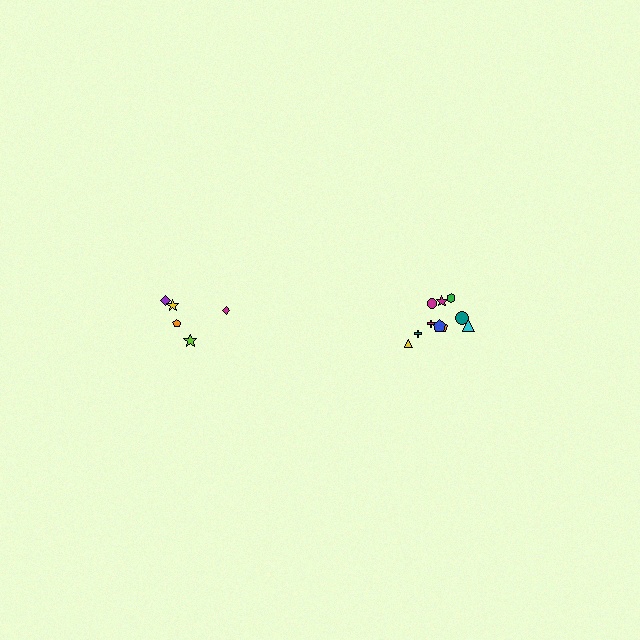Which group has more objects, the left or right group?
The right group.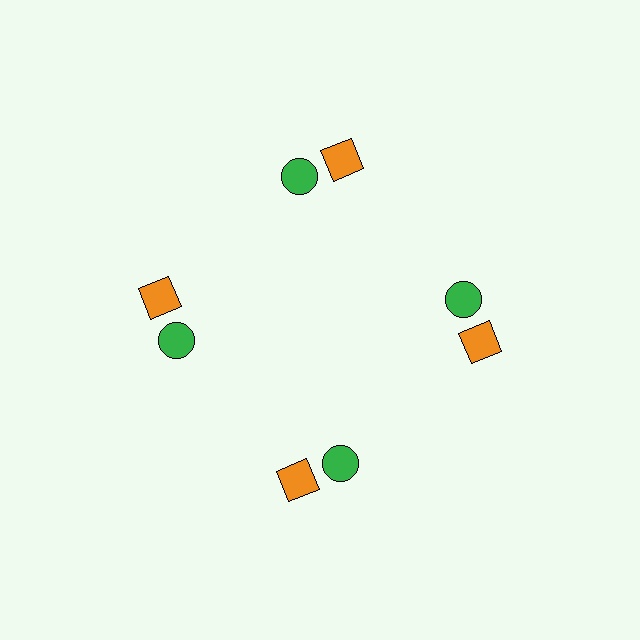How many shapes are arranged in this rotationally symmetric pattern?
There are 8 shapes, arranged in 4 groups of 2.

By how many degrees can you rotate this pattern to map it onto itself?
The pattern maps onto itself every 90 degrees of rotation.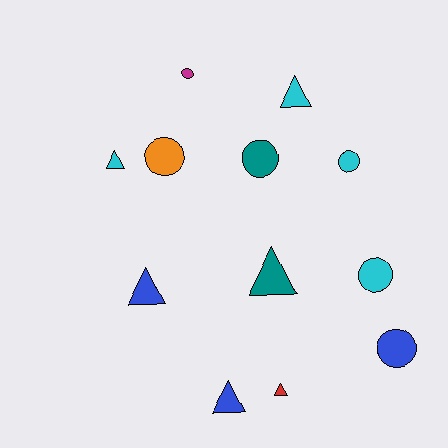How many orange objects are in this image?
There is 1 orange object.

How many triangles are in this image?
There are 6 triangles.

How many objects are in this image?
There are 12 objects.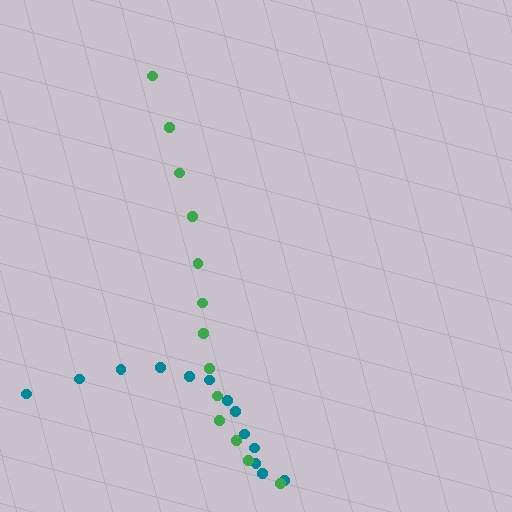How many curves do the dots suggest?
There are 2 distinct paths.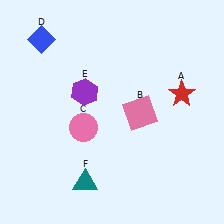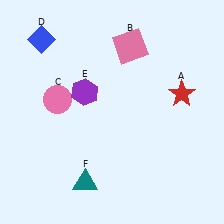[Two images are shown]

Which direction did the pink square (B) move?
The pink square (B) moved up.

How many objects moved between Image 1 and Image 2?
2 objects moved between the two images.